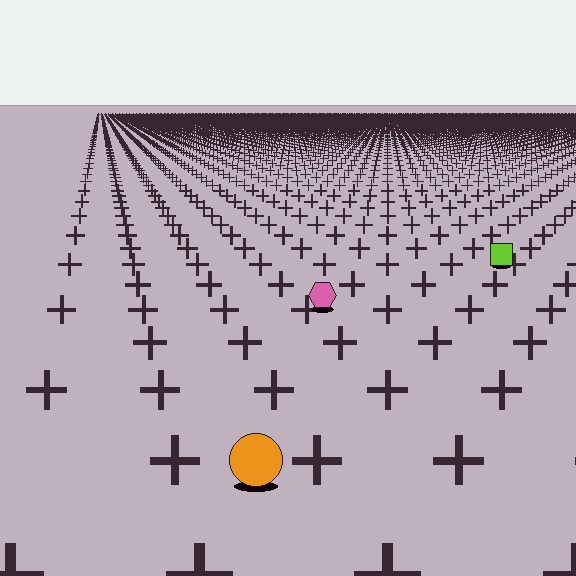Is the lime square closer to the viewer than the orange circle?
No. The orange circle is closer — you can tell from the texture gradient: the ground texture is coarser near it.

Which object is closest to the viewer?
The orange circle is closest. The texture marks near it are larger and more spread out.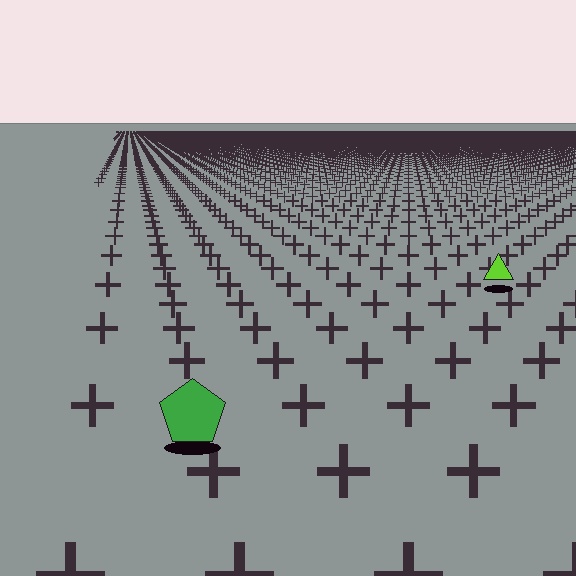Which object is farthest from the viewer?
The lime triangle is farthest from the viewer. It appears smaller and the ground texture around it is denser.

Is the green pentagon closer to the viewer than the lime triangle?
Yes. The green pentagon is closer — you can tell from the texture gradient: the ground texture is coarser near it.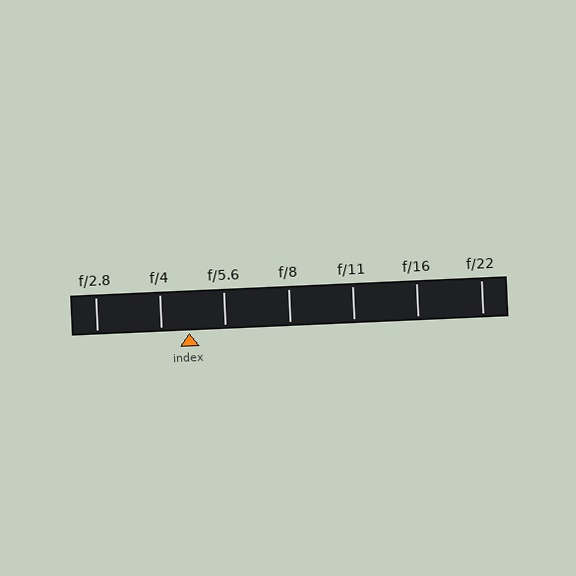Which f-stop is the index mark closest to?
The index mark is closest to f/4.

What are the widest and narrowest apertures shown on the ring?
The widest aperture shown is f/2.8 and the narrowest is f/22.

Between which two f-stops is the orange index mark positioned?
The index mark is between f/4 and f/5.6.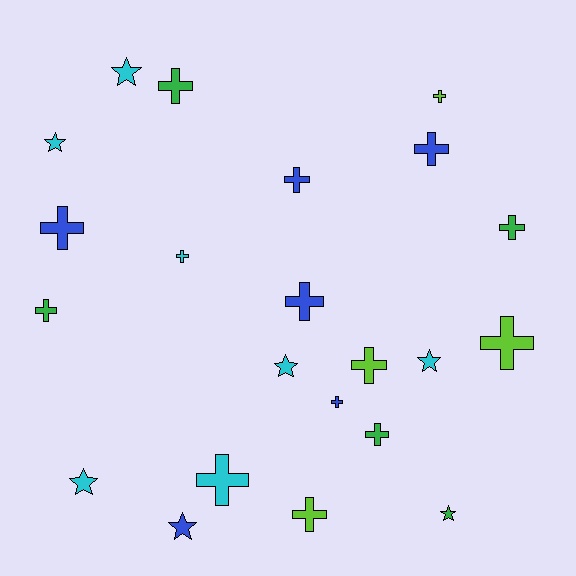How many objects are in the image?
There are 22 objects.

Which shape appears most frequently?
Cross, with 15 objects.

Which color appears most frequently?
Cyan, with 7 objects.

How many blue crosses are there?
There are 5 blue crosses.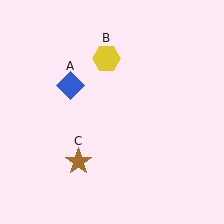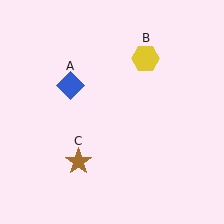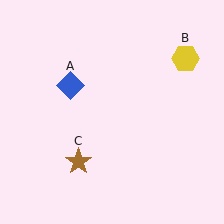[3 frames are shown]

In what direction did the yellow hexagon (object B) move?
The yellow hexagon (object B) moved right.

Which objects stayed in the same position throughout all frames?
Blue diamond (object A) and brown star (object C) remained stationary.